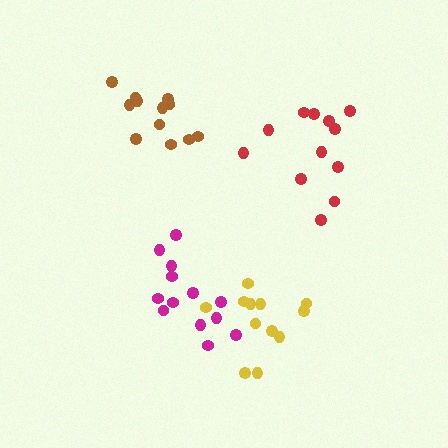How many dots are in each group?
Group 1: 13 dots, Group 2: 12 dots, Group 3: 12 dots, Group 4: 13 dots (50 total).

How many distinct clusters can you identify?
There are 4 distinct clusters.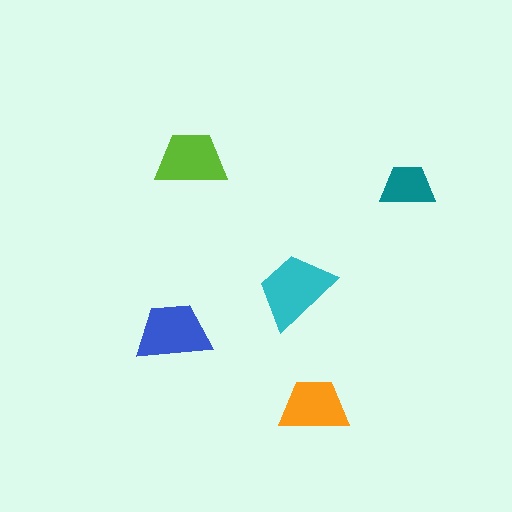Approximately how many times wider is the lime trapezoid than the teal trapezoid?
About 1.5 times wider.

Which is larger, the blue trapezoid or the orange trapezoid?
The blue one.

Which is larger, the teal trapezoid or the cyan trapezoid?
The cyan one.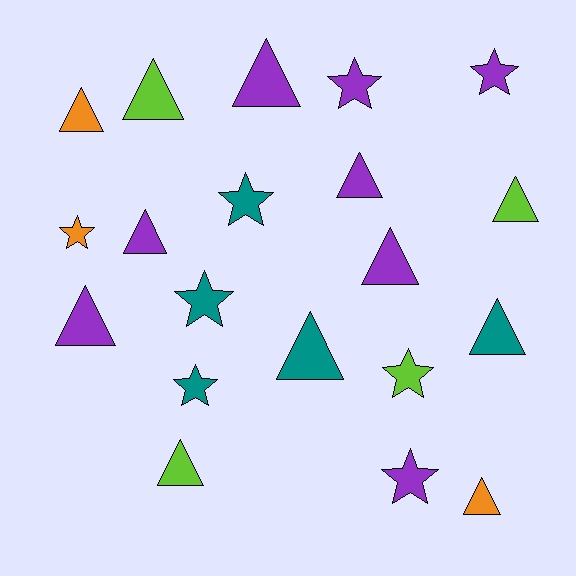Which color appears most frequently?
Purple, with 8 objects.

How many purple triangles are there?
There are 5 purple triangles.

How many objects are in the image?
There are 20 objects.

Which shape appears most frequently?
Triangle, with 12 objects.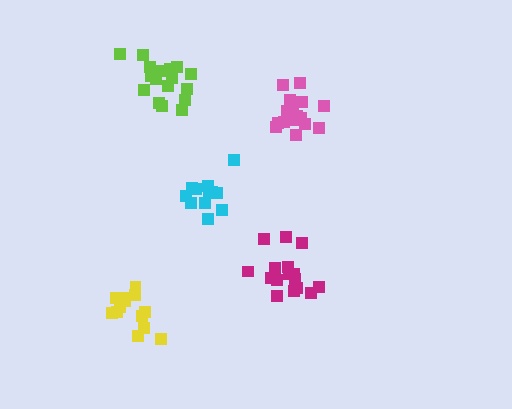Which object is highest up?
The lime cluster is topmost.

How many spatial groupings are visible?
There are 5 spatial groupings.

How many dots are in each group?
Group 1: 17 dots, Group 2: 17 dots, Group 3: 12 dots, Group 4: 13 dots, Group 5: 17 dots (76 total).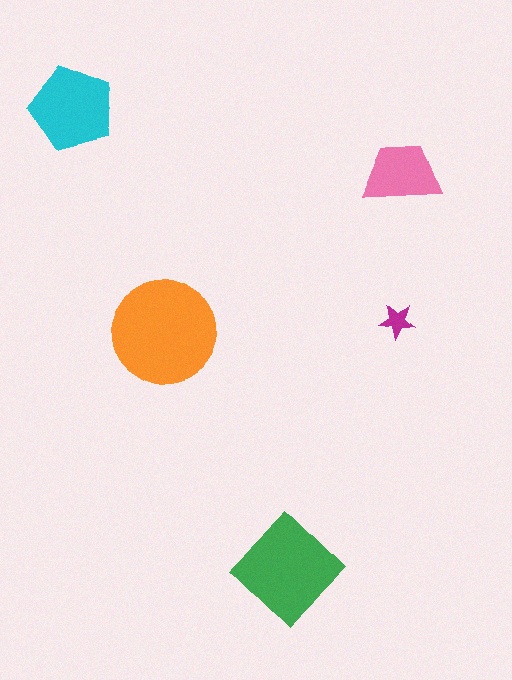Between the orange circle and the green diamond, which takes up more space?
The orange circle.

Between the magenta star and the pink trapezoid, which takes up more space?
The pink trapezoid.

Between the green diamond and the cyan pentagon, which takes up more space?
The green diamond.